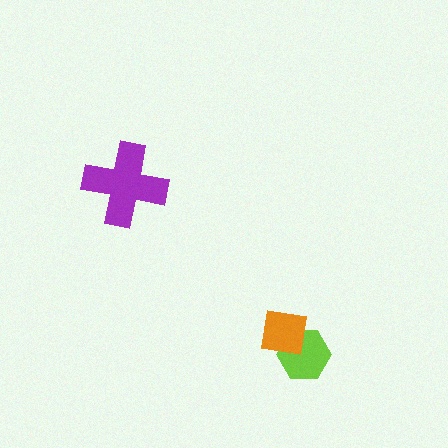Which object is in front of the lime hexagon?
The orange square is in front of the lime hexagon.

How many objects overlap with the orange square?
1 object overlaps with the orange square.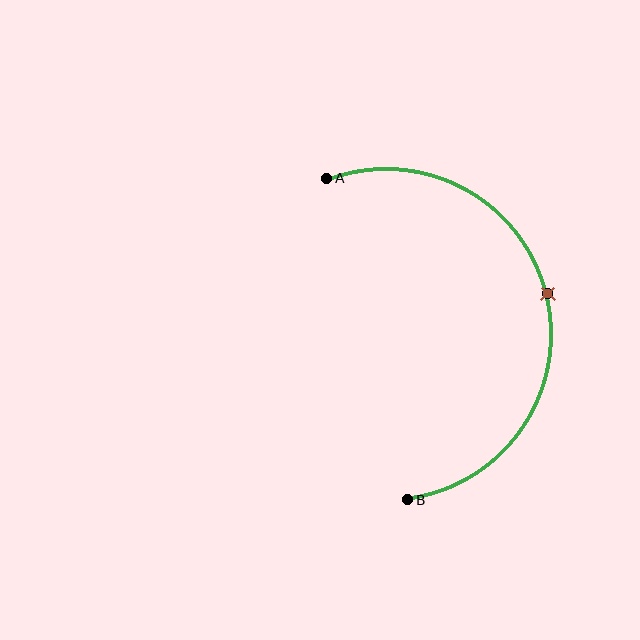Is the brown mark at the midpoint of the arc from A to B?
Yes. The brown mark lies on the arc at equal arc-length from both A and B — it is the arc midpoint.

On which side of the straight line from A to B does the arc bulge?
The arc bulges to the right of the straight line connecting A and B.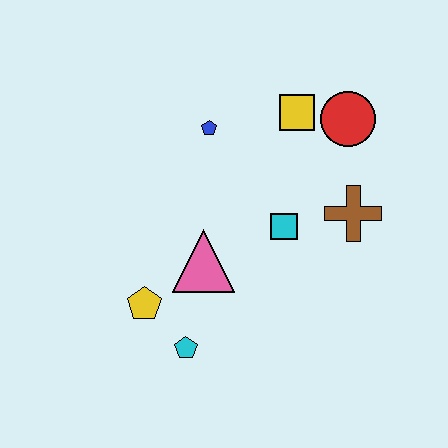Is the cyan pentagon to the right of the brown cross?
No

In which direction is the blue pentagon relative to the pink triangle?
The blue pentagon is above the pink triangle.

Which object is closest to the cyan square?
The brown cross is closest to the cyan square.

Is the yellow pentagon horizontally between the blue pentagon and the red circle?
No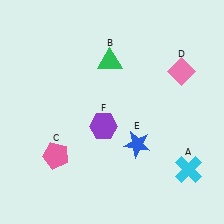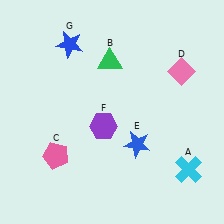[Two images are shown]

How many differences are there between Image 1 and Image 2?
There is 1 difference between the two images.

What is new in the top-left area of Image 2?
A blue star (G) was added in the top-left area of Image 2.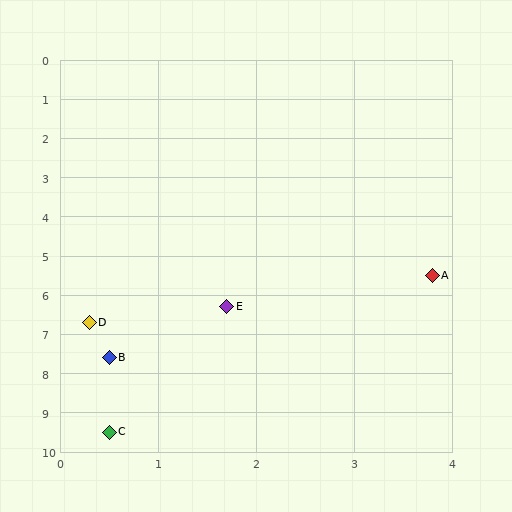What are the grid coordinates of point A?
Point A is at approximately (3.8, 5.5).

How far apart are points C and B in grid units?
Points C and B are about 1.9 grid units apart.